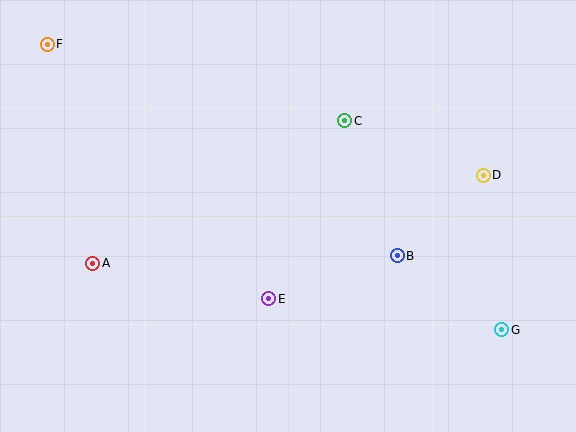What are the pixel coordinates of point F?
Point F is at (47, 44).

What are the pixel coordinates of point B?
Point B is at (397, 256).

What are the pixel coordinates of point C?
Point C is at (345, 121).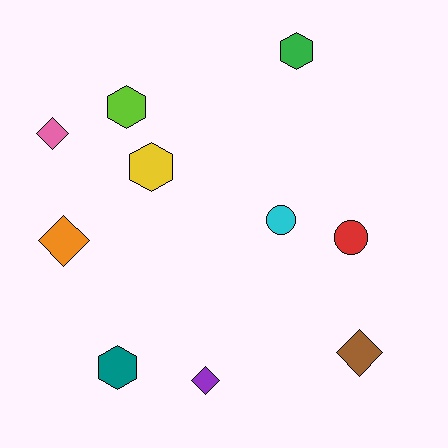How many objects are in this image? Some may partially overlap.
There are 10 objects.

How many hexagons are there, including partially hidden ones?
There are 4 hexagons.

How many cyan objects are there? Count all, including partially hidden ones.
There is 1 cyan object.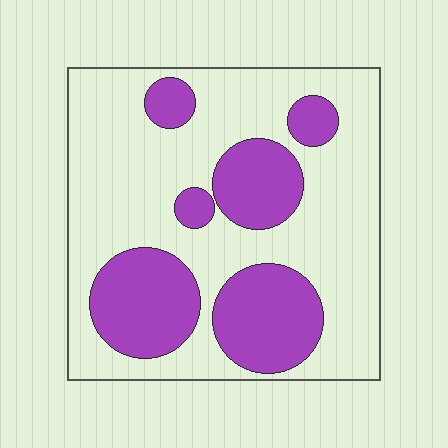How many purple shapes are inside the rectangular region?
6.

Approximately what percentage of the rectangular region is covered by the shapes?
Approximately 30%.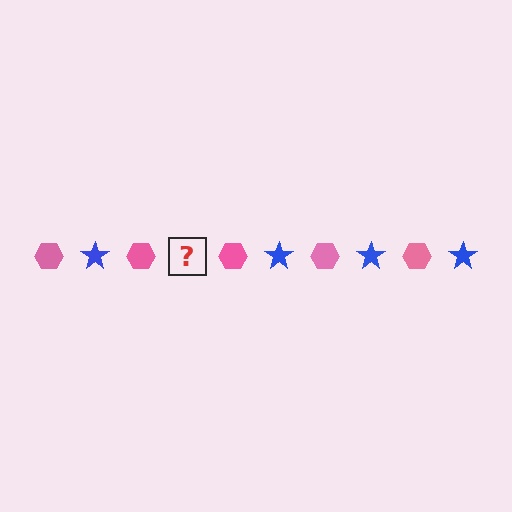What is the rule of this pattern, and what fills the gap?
The rule is that the pattern alternates between pink hexagon and blue star. The gap should be filled with a blue star.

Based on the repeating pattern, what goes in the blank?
The blank should be a blue star.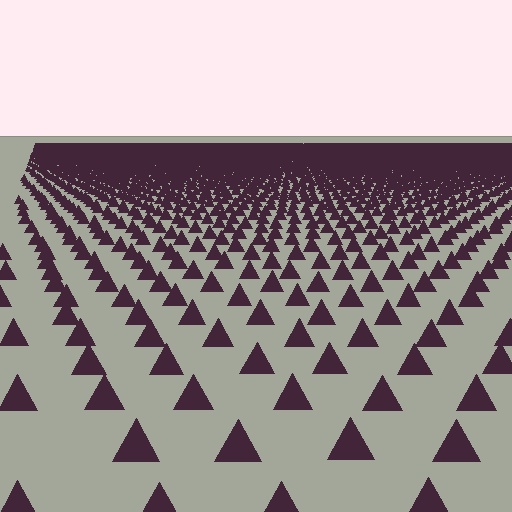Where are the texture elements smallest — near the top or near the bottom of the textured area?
Near the top.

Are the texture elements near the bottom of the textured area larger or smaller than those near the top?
Larger. Near the bottom, elements are closer to the viewer and appear at a bigger on-screen size.